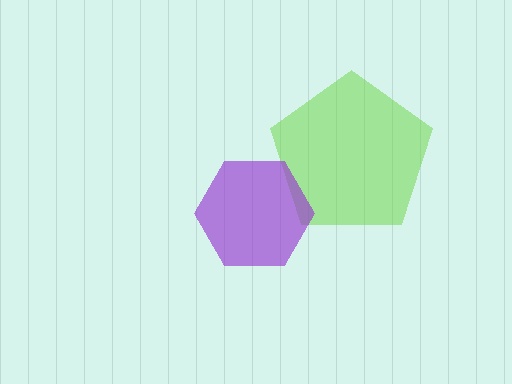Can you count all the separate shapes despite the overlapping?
Yes, there are 2 separate shapes.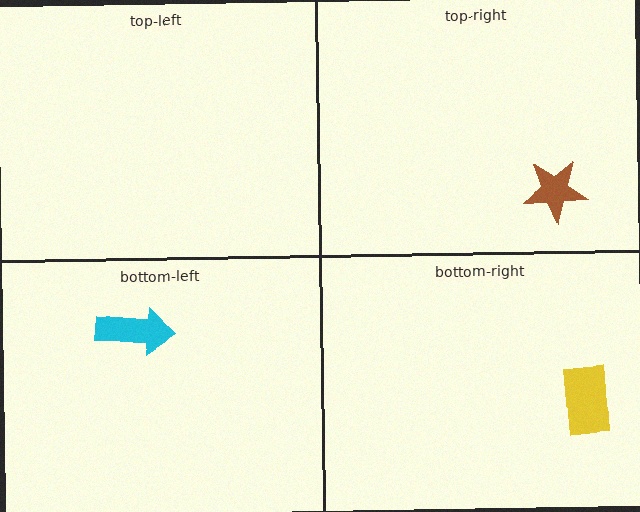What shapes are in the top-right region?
The brown star.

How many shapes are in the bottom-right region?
1.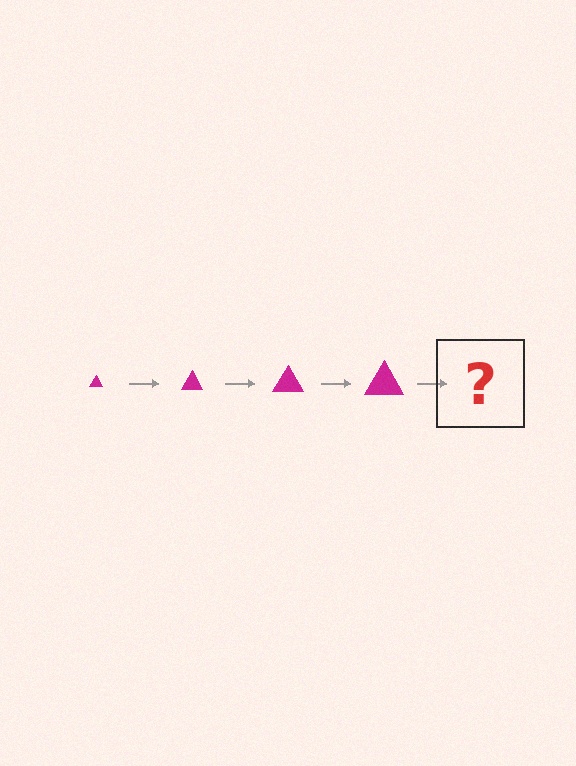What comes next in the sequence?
The next element should be a magenta triangle, larger than the previous one.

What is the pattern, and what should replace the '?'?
The pattern is that the triangle gets progressively larger each step. The '?' should be a magenta triangle, larger than the previous one.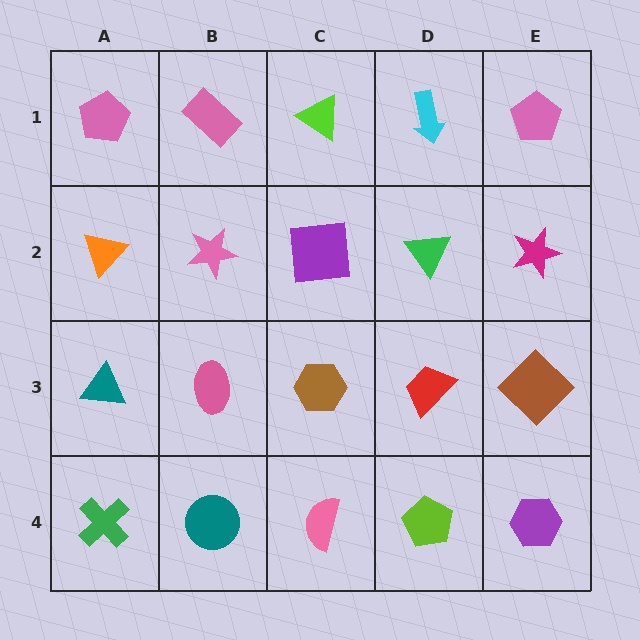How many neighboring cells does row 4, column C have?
3.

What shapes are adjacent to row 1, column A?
An orange triangle (row 2, column A), a pink rectangle (row 1, column B).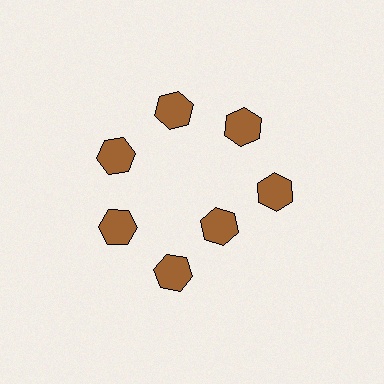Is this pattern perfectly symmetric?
No. The 7 brown hexagons are arranged in a ring, but one element near the 5 o'clock position is pulled inward toward the center, breaking the 7-fold rotational symmetry.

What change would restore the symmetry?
The symmetry would be restored by moving it outward, back onto the ring so that all 7 hexagons sit at equal angles and equal distance from the center.